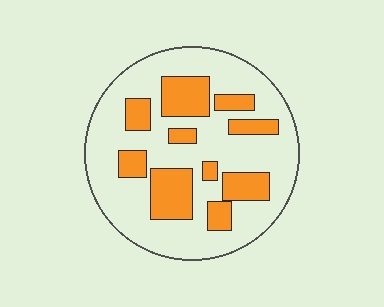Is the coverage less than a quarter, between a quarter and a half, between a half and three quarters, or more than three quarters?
Between a quarter and a half.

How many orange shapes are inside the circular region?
10.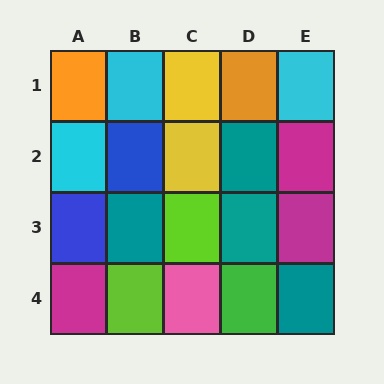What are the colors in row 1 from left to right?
Orange, cyan, yellow, orange, cyan.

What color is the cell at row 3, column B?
Teal.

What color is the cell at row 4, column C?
Pink.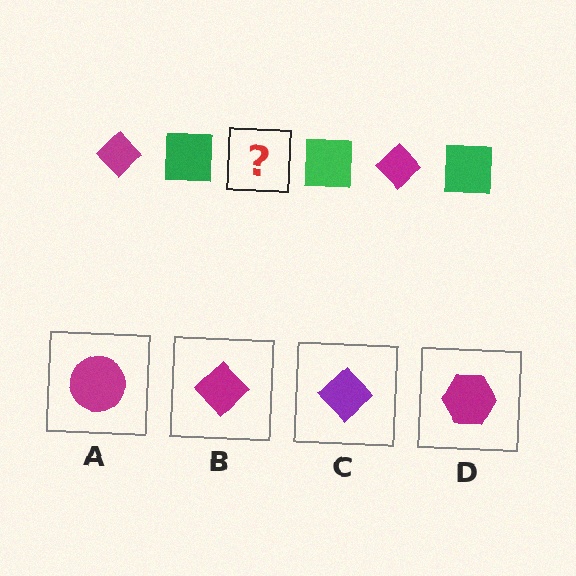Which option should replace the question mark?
Option B.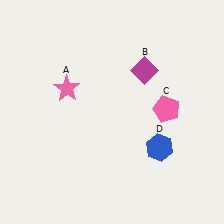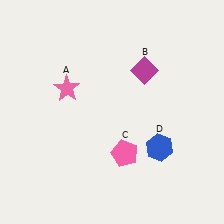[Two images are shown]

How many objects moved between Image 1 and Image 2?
1 object moved between the two images.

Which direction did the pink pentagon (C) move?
The pink pentagon (C) moved down.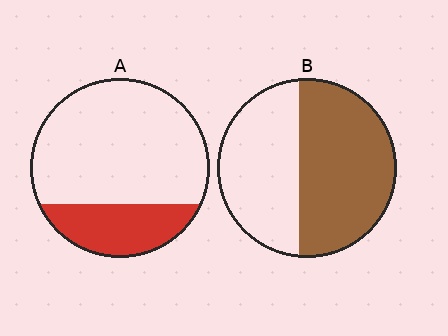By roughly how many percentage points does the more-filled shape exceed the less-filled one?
By roughly 30 percentage points (B over A).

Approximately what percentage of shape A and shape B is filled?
A is approximately 25% and B is approximately 55%.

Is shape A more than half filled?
No.